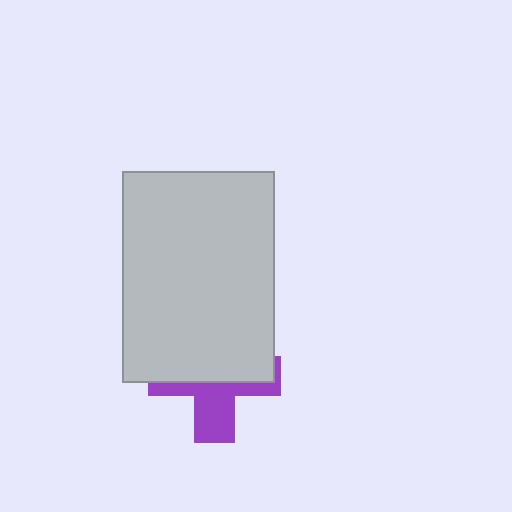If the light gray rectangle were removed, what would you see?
You would see the complete purple cross.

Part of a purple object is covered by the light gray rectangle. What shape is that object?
It is a cross.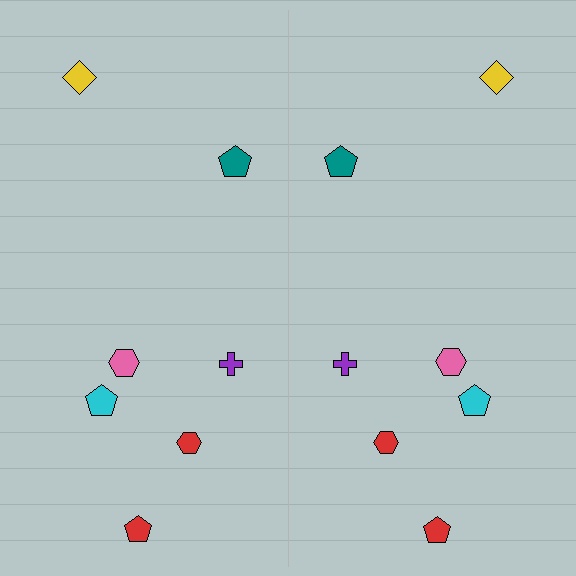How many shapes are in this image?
There are 14 shapes in this image.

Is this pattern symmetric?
Yes, this pattern has bilateral (reflection) symmetry.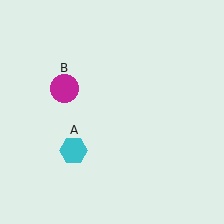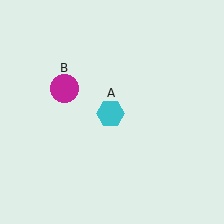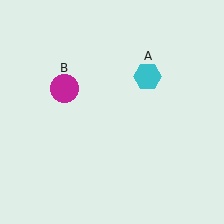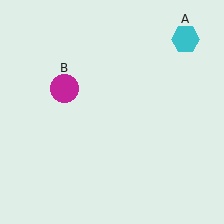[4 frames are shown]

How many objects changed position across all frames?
1 object changed position: cyan hexagon (object A).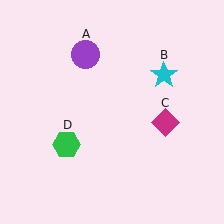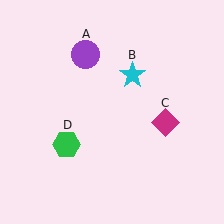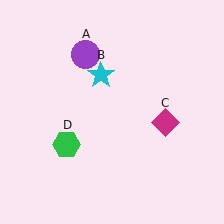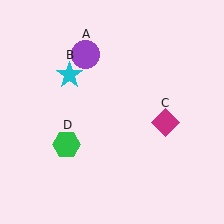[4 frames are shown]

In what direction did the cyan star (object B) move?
The cyan star (object B) moved left.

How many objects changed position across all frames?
1 object changed position: cyan star (object B).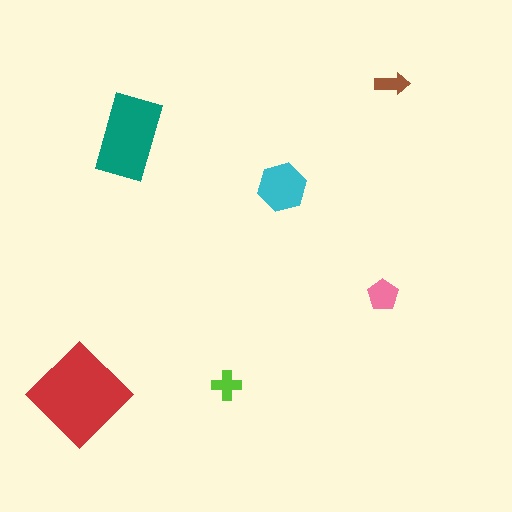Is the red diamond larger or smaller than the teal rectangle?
Larger.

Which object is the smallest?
The brown arrow.